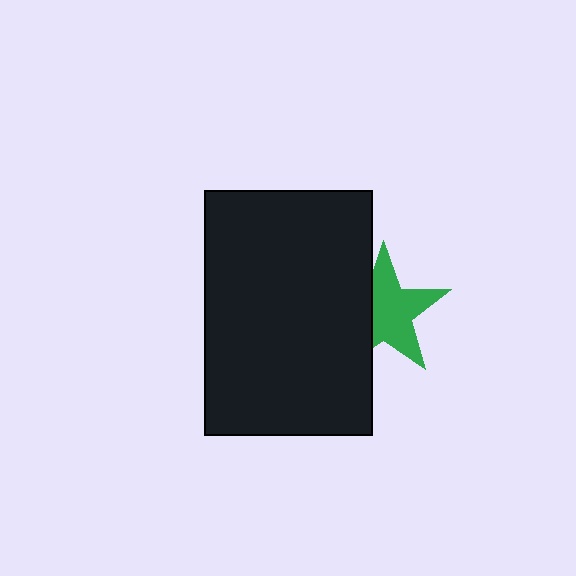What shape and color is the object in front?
The object in front is a black rectangle.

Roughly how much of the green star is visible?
Most of it is visible (roughly 65%).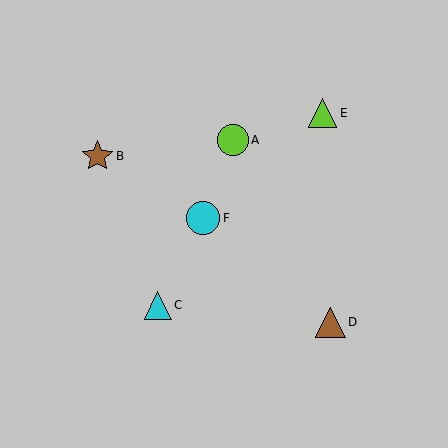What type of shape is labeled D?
Shape D is a brown triangle.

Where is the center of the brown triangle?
The center of the brown triangle is at (330, 322).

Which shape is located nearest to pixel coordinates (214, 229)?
The cyan circle (labeled F) at (203, 218) is nearest to that location.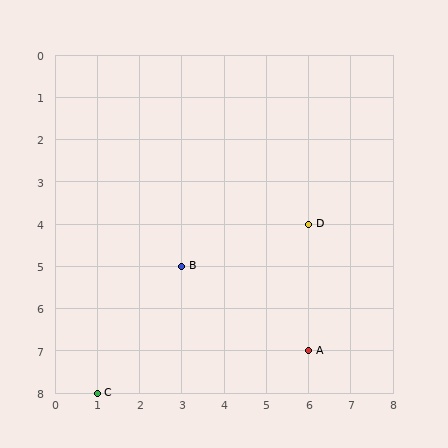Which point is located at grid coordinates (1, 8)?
Point C is at (1, 8).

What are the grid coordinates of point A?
Point A is at grid coordinates (6, 7).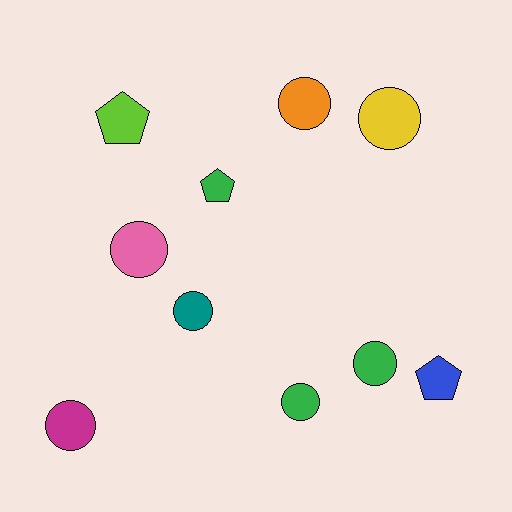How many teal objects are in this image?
There is 1 teal object.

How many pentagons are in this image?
There are 3 pentagons.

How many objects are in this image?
There are 10 objects.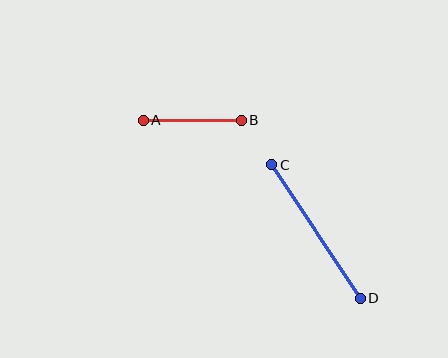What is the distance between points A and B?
The distance is approximately 98 pixels.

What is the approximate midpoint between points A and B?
The midpoint is at approximately (192, 120) pixels.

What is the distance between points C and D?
The distance is approximately 160 pixels.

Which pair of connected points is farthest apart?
Points C and D are farthest apart.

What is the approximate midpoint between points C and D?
The midpoint is at approximately (316, 231) pixels.